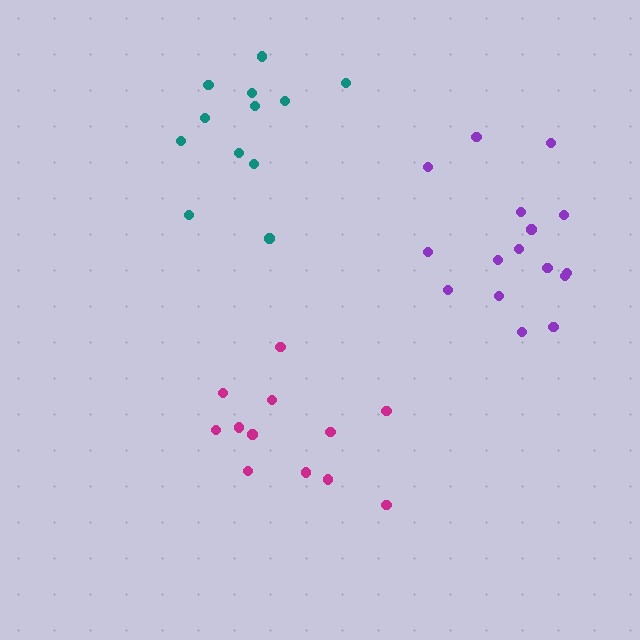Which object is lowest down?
The magenta cluster is bottommost.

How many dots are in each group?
Group 1: 16 dots, Group 2: 12 dots, Group 3: 12 dots (40 total).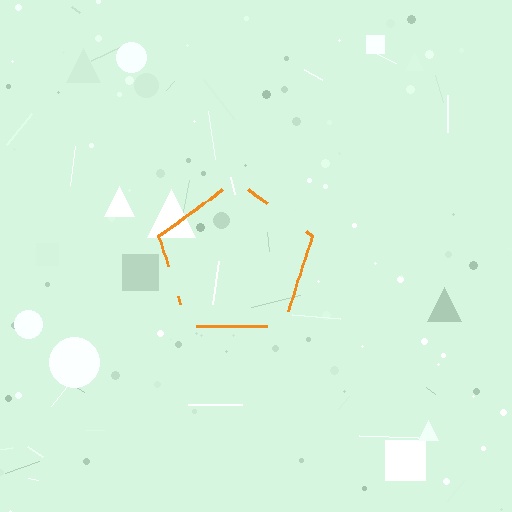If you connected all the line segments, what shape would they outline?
They would outline a pentagon.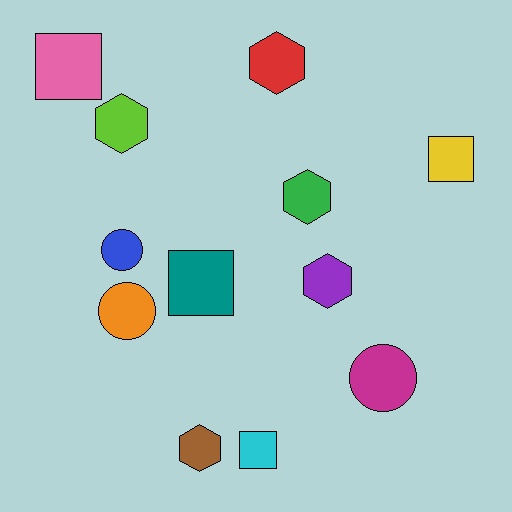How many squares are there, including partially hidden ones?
There are 4 squares.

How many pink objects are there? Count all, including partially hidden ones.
There is 1 pink object.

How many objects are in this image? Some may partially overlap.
There are 12 objects.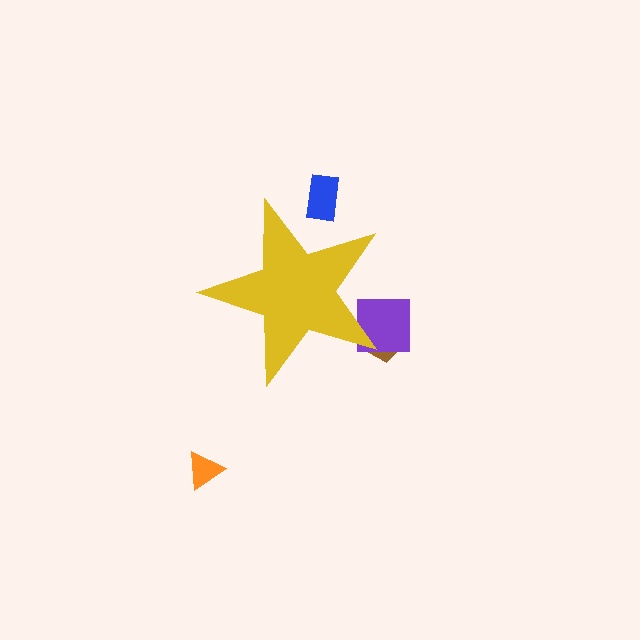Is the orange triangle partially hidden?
No, the orange triangle is fully visible.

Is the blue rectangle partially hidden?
Yes, the blue rectangle is partially hidden behind the yellow star.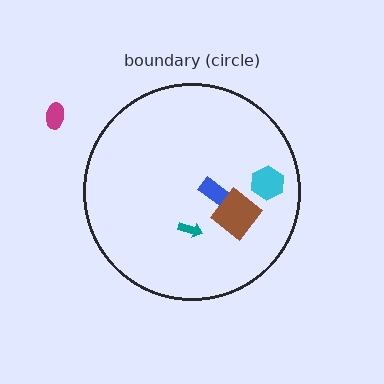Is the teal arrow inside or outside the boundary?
Inside.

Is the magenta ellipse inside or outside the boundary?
Outside.